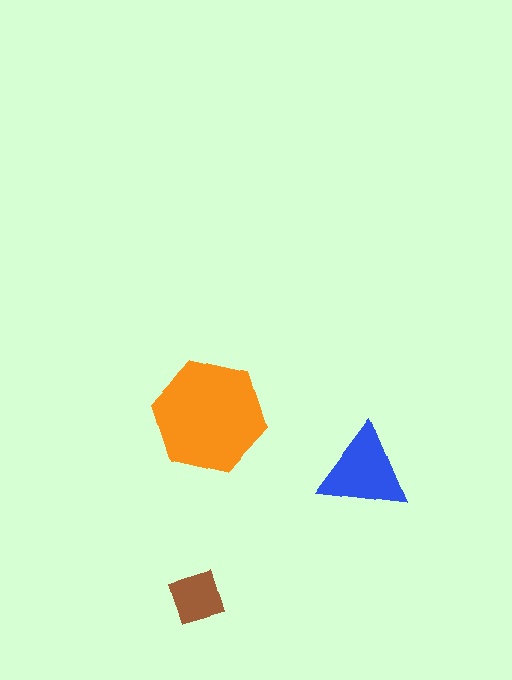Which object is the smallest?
The brown diamond.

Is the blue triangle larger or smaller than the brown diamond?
Larger.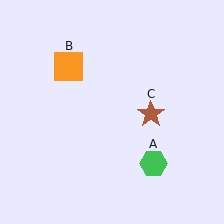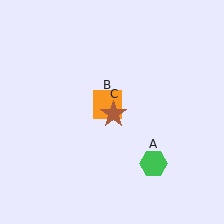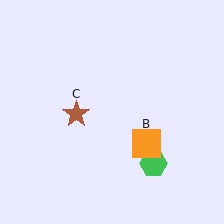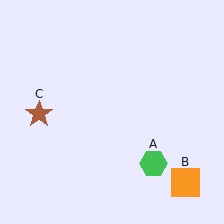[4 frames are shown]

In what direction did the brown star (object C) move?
The brown star (object C) moved left.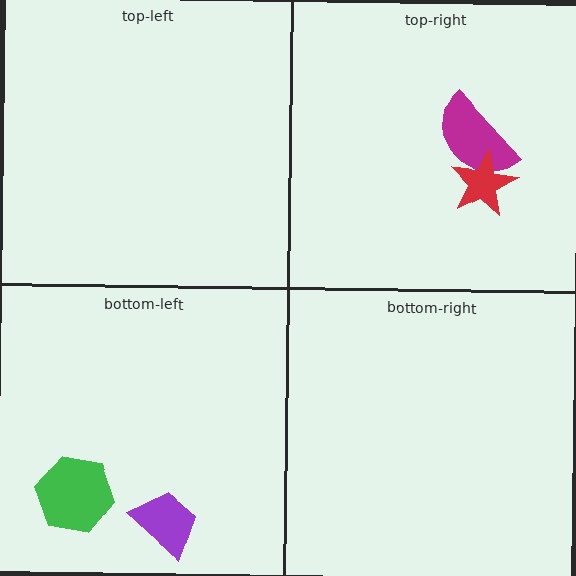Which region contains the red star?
The top-right region.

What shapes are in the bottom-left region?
The green hexagon, the purple trapezoid.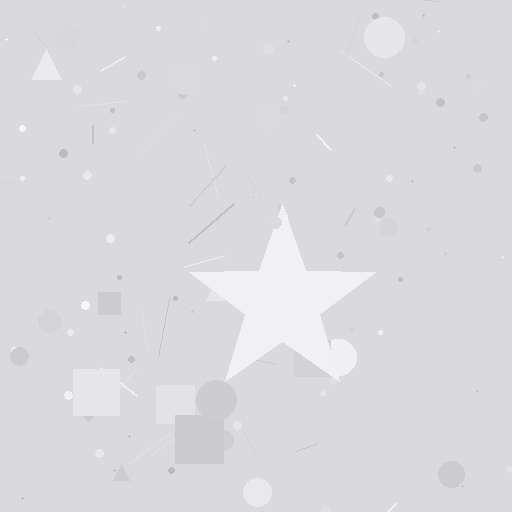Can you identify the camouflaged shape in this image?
The camouflaged shape is a star.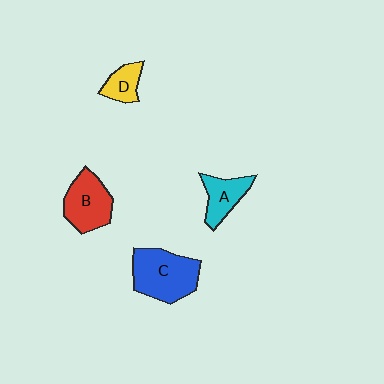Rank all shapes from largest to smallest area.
From largest to smallest: C (blue), B (red), A (cyan), D (yellow).